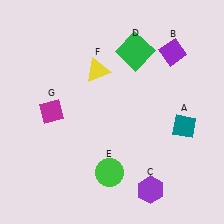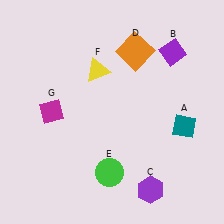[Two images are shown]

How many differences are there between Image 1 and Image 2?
There is 1 difference between the two images.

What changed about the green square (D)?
In Image 1, D is green. In Image 2, it changed to orange.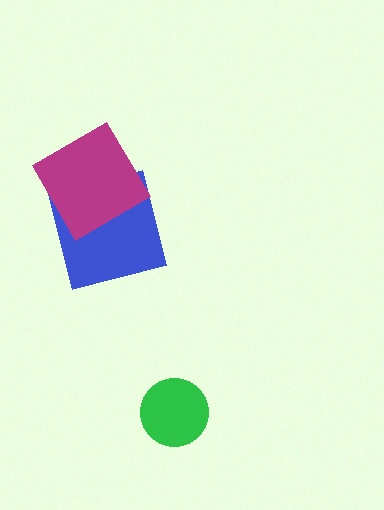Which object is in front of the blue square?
The magenta diamond is in front of the blue square.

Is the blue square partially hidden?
Yes, it is partially covered by another shape.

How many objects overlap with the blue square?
1 object overlaps with the blue square.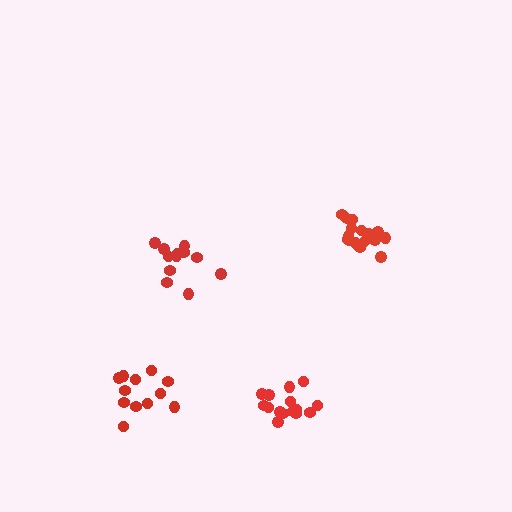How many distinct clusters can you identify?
There are 4 distinct clusters.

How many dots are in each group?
Group 1: 15 dots, Group 2: 12 dots, Group 3: 18 dots, Group 4: 12 dots (57 total).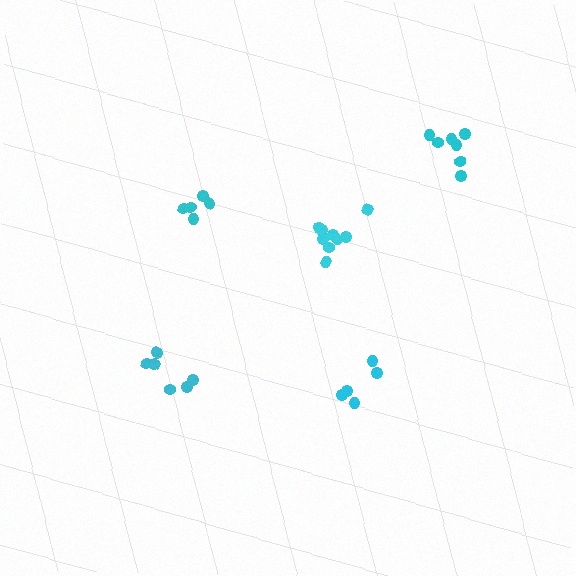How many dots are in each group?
Group 1: 9 dots, Group 2: 5 dots, Group 3: 7 dots, Group 4: 6 dots, Group 5: 5 dots (32 total).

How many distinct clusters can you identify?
There are 5 distinct clusters.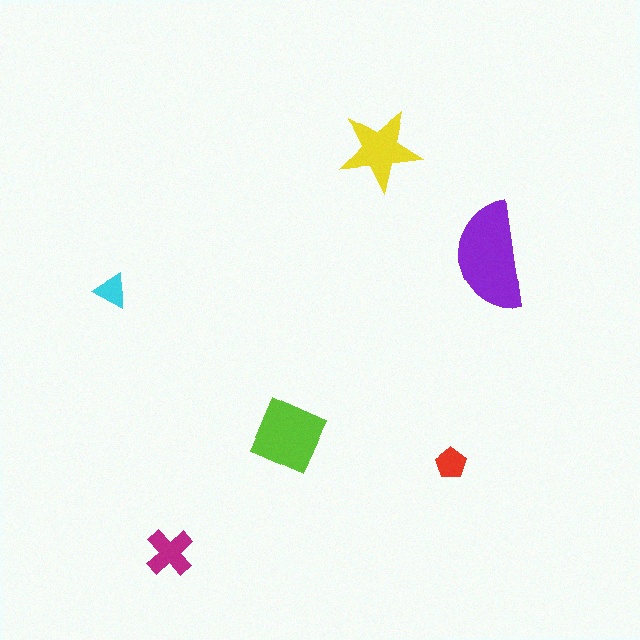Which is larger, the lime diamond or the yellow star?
The lime diamond.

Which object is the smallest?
The cyan triangle.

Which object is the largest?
The purple semicircle.